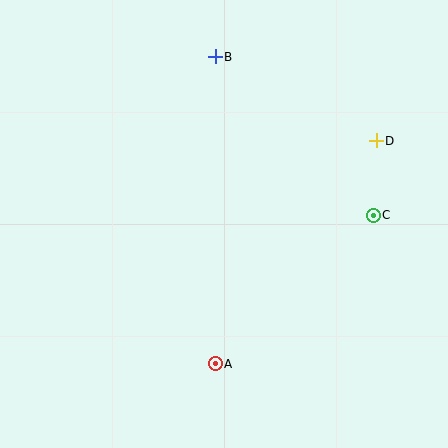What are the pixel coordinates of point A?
Point A is at (215, 364).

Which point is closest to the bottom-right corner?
Point C is closest to the bottom-right corner.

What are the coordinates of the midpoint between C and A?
The midpoint between C and A is at (294, 290).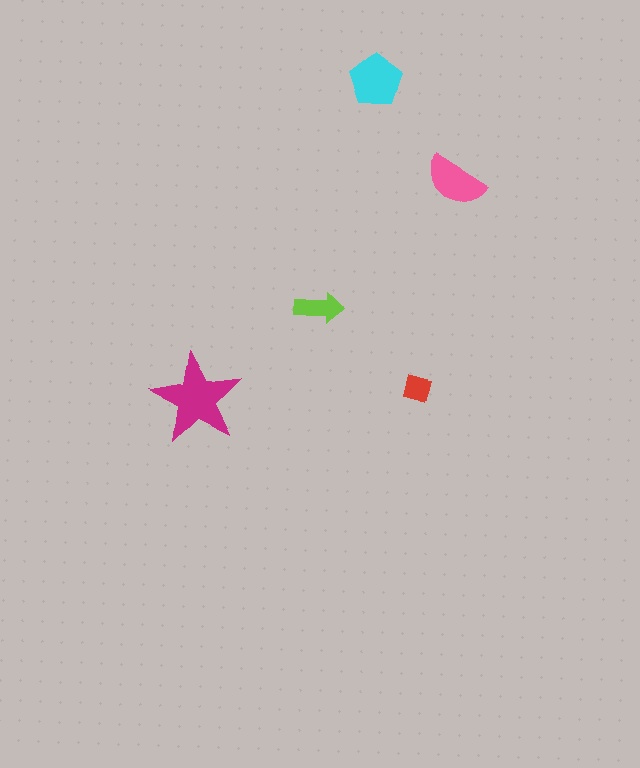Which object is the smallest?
The red square.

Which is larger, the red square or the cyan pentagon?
The cyan pentagon.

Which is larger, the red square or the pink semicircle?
The pink semicircle.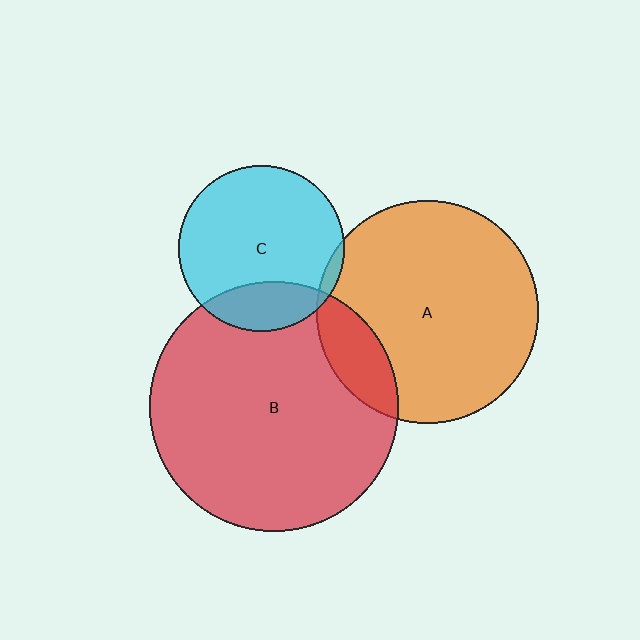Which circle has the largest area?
Circle B (red).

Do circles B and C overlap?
Yes.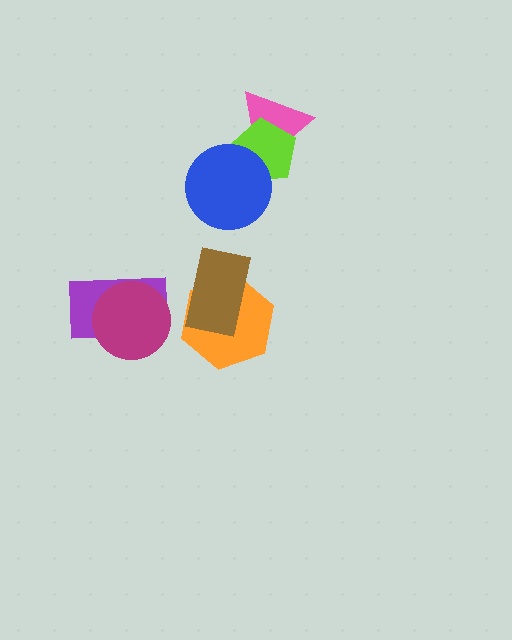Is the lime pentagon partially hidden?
Yes, it is partially covered by another shape.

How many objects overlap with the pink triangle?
2 objects overlap with the pink triangle.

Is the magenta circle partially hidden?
No, no other shape covers it.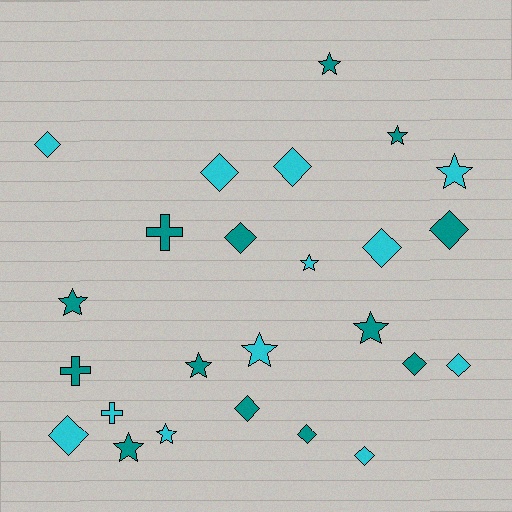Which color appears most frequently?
Teal, with 13 objects.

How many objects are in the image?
There are 25 objects.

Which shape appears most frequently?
Diamond, with 12 objects.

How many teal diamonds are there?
There are 5 teal diamonds.